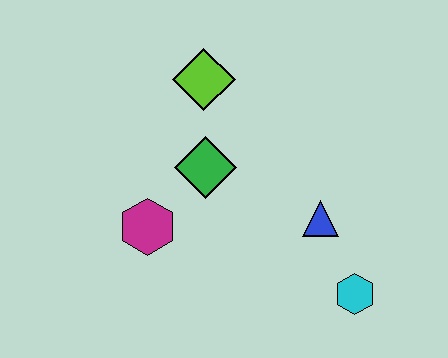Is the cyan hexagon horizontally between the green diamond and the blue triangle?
No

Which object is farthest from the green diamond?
The cyan hexagon is farthest from the green diamond.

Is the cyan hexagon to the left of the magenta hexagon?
No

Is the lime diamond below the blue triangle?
No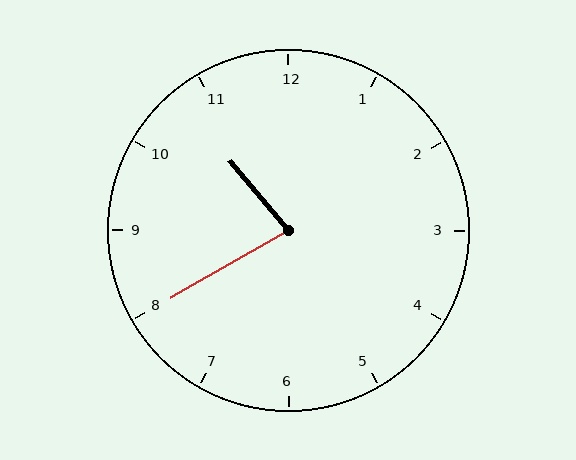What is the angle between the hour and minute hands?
Approximately 80 degrees.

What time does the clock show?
10:40.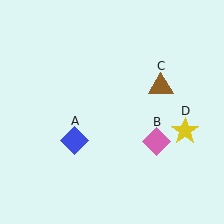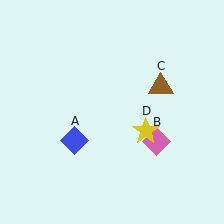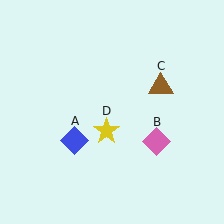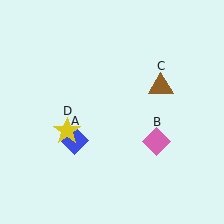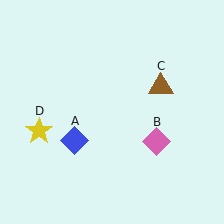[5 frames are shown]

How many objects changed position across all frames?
1 object changed position: yellow star (object D).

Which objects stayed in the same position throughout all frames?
Blue diamond (object A) and pink diamond (object B) and brown triangle (object C) remained stationary.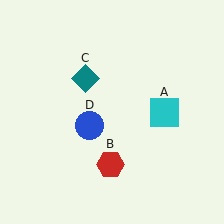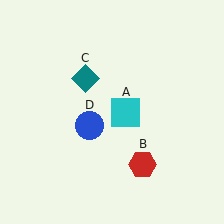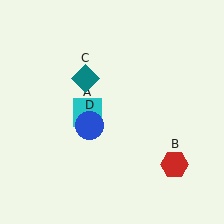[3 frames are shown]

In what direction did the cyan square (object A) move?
The cyan square (object A) moved left.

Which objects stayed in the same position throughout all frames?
Teal diamond (object C) and blue circle (object D) remained stationary.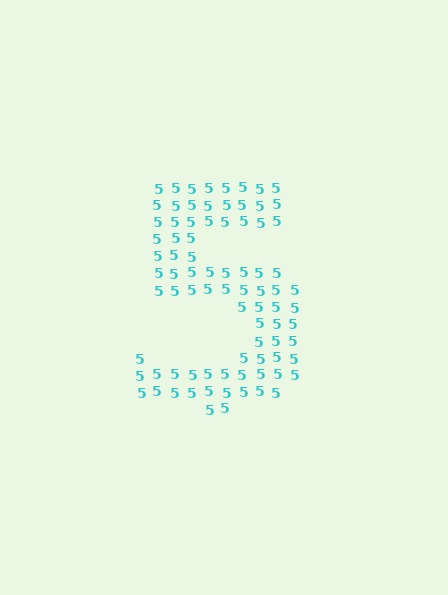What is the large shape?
The large shape is the digit 5.